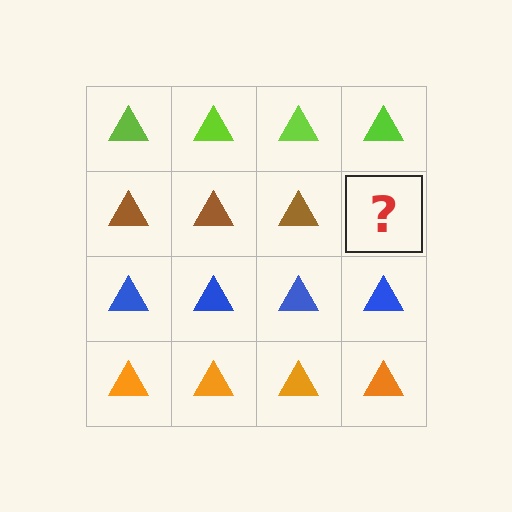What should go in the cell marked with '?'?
The missing cell should contain a brown triangle.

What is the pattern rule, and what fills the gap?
The rule is that each row has a consistent color. The gap should be filled with a brown triangle.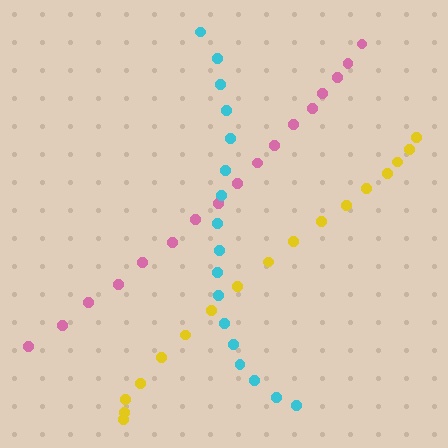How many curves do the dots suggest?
There are 3 distinct paths.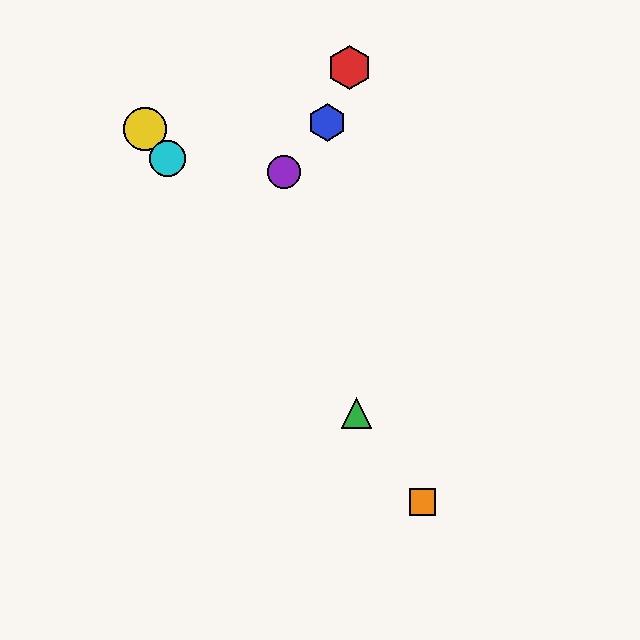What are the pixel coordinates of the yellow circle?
The yellow circle is at (145, 129).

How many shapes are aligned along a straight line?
4 shapes (the green triangle, the yellow circle, the orange square, the cyan circle) are aligned along a straight line.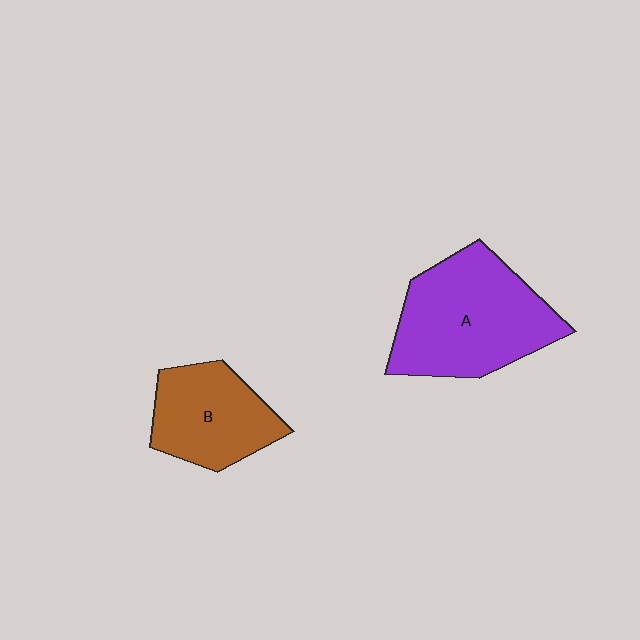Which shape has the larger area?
Shape A (purple).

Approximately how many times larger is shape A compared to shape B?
Approximately 1.5 times.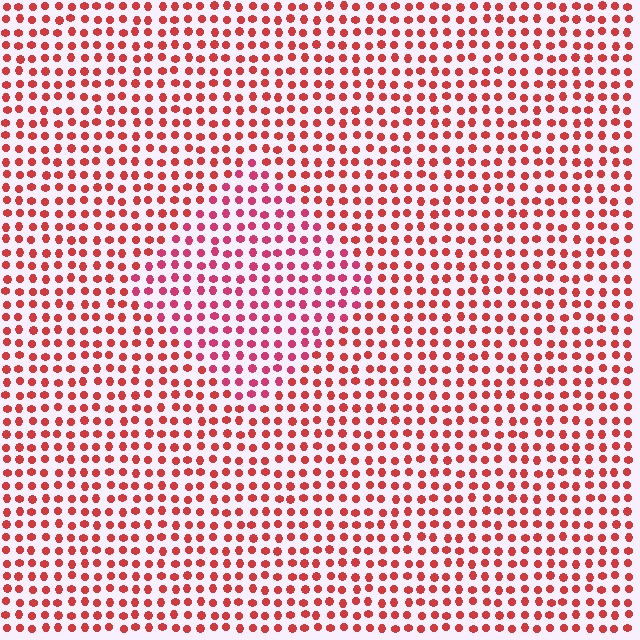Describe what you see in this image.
The image is filled with small red elements in a uniform arrangement. A diamond-shaped region is visible where the elements are tinted to a slightly different hue, forming a subtle color boundary.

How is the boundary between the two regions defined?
The boundary is defined purely by a slight shift in hue (about 22 degrees). Spacing, size, and orientation are identical on both sides.